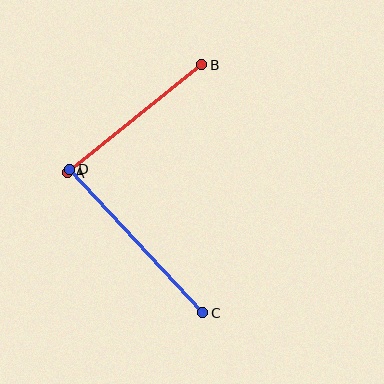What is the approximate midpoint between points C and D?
The midpoint is at approximately (136, 241) pixels.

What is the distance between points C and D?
The distance is approximately 196 pixels.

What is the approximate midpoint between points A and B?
The midpoint is at approximately (134, 119) pixels.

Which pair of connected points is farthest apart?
Points C and D are farthest apart.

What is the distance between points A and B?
The distance is approximately 172 pixels.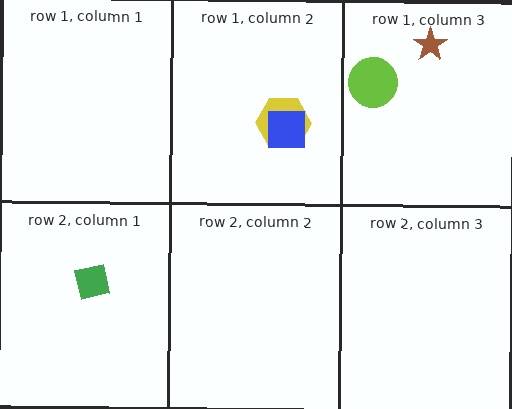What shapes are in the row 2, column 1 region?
The green square.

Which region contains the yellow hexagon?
The row 1, column 2 region.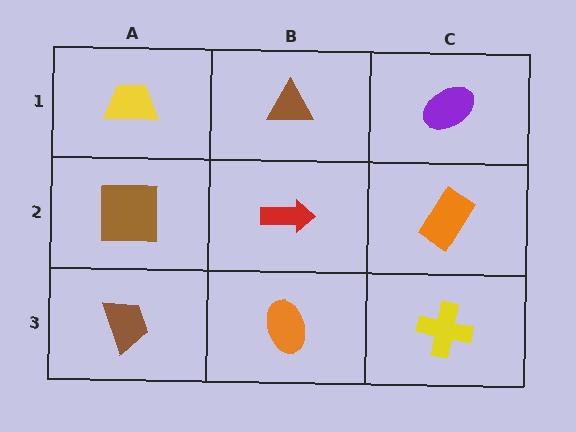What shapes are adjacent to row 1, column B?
A red arrow (row 2, column B), a yellow trapezoid (row 1, column A), a purple ellipse (row 1, column C).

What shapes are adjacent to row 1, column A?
A brown square (row 2, column A), a brown triangle (row 1, column B).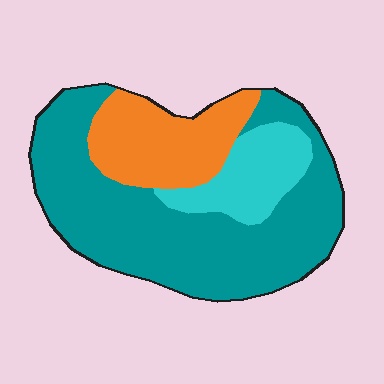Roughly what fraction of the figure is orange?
Orange covers around 25% of the figure.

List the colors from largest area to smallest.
From largest to smallest: teal, orange, cyan.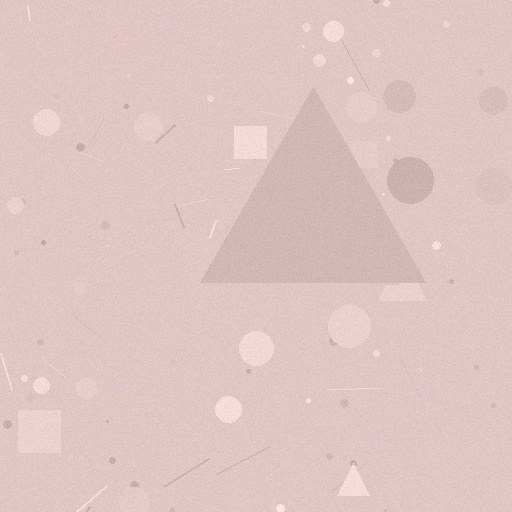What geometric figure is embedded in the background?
A triangle is embedded in the background.